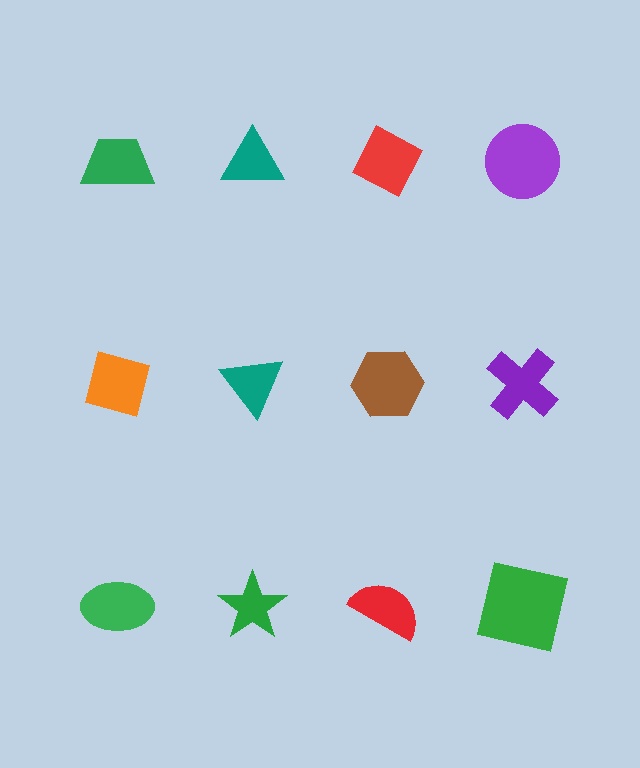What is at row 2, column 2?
A teal triangle.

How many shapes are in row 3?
4 shapes.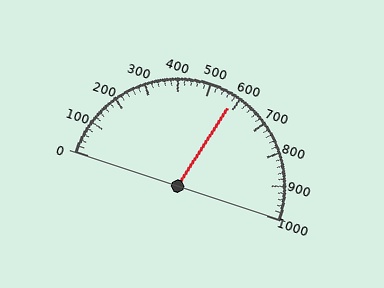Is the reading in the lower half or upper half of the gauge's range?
The reading is in the upper half of the range (0 to 1000).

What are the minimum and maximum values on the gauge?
The gauge ranges from 0 to 1000.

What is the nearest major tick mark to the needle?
The nearest major tick mark is 600.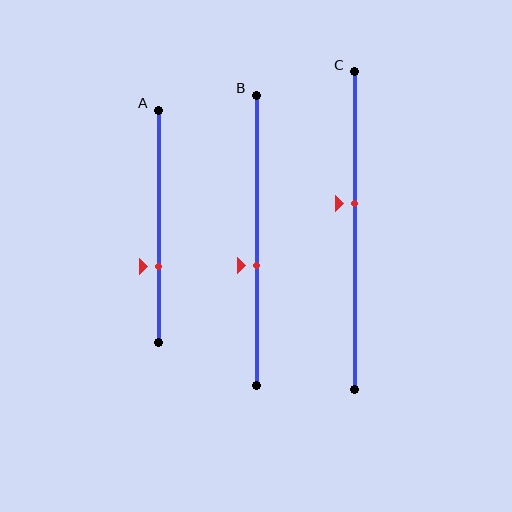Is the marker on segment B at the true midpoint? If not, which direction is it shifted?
No, the marker on segment B is shifted downward by about 9% of the segment length.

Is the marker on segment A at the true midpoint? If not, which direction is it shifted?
No, the marker on segment A is shifted downward by about 17% of the segment length.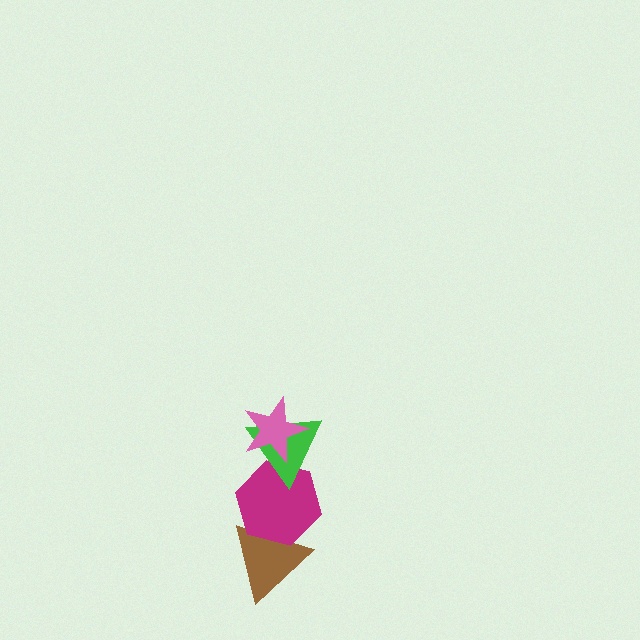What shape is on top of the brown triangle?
The magenta hexagon is on top of the brown triangle.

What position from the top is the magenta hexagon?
The magenta hexagon is 3rd from the top.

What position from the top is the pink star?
The pink star is 1st from the top.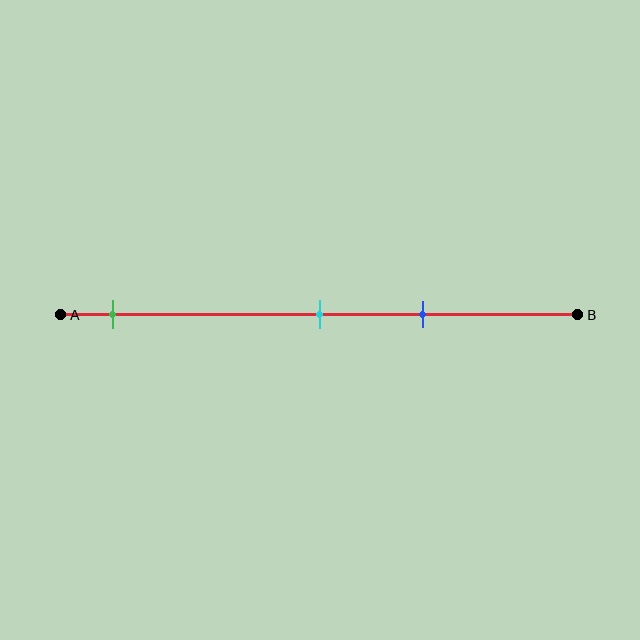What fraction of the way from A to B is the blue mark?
The blue mark is approximately 70% (0.7) of the way from A to B.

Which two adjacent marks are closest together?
The cyan and blue marks are the closest adjacent pair.